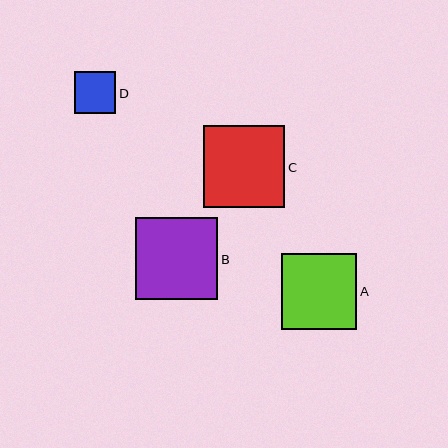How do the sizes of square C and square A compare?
Square C and square A are approximately the same size.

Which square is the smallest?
Square D is the smallest with a size of approximately 42 pixels.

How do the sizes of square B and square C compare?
Square B and square C are approximately the same size.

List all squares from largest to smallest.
From largest to smallest: B, C, A, D.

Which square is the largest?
Square B is the largest with a size of approximately 82 pixels.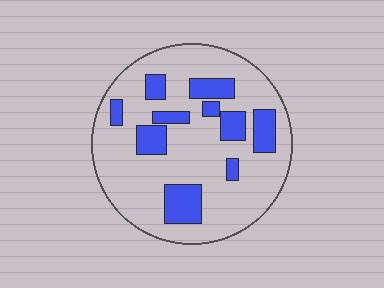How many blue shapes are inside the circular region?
10.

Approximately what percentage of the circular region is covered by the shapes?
Approximately 20%.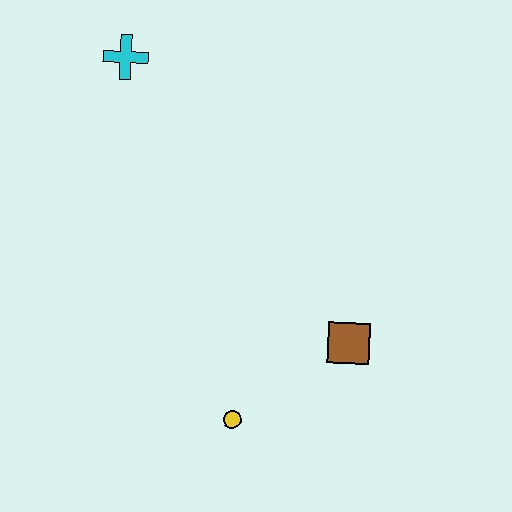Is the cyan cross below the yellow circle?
No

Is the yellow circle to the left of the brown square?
Yes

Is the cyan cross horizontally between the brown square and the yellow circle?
No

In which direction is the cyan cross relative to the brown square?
The cyan cross is above the brown square.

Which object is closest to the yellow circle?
The brown square is closest to the yellow circle.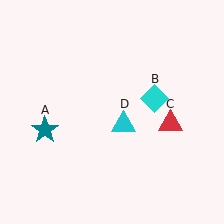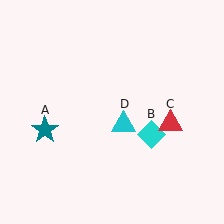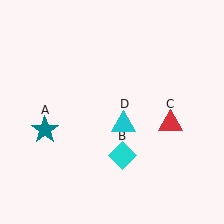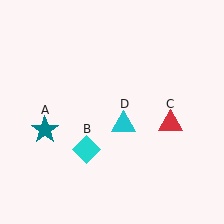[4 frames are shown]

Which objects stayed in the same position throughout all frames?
Teal star (object A) and red triangle (object C) and cyan triangle (object D) remained stationary.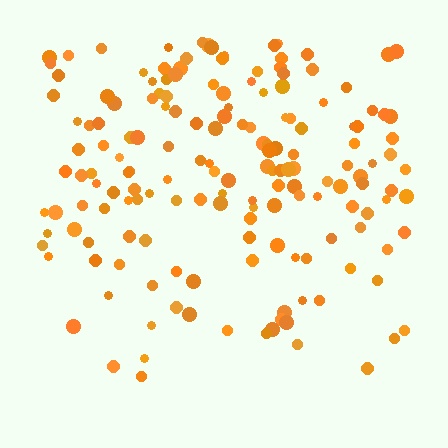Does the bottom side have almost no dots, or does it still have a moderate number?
Still a moderate number, just noticeably fewer than the top.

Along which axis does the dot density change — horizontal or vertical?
Vertical.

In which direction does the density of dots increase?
From bottom to top, with the top side densest.